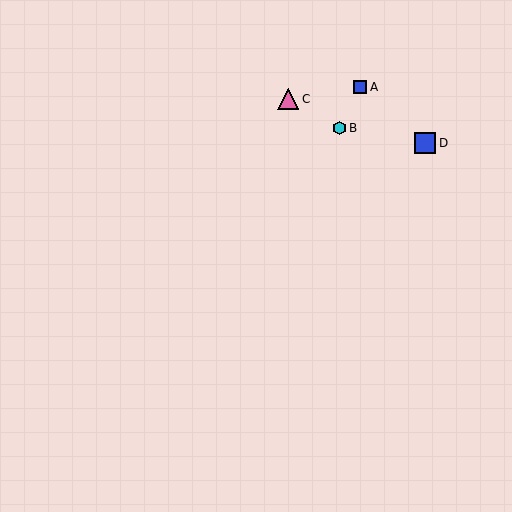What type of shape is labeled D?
Shape D is a blue square.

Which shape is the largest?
The blue square (labeled D) is the largest.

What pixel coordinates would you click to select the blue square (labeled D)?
Click at (425, 143) to select the blue square D.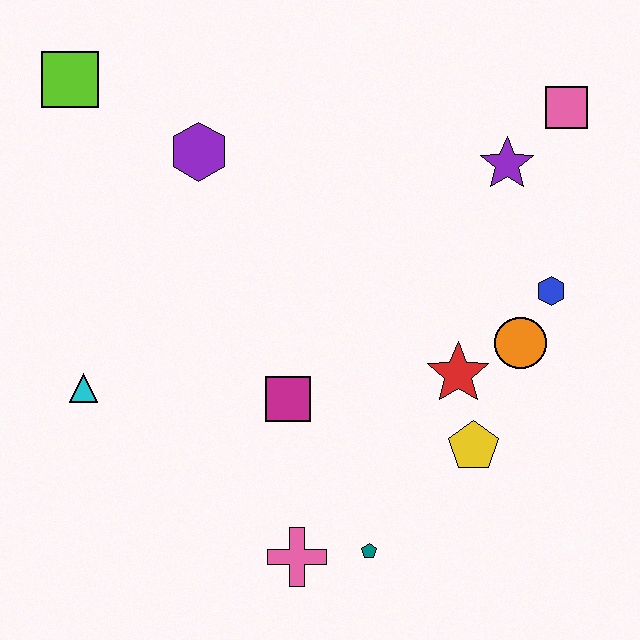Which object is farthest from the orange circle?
The lime square is farthest from the orange circle.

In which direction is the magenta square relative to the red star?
The magenta square is to the left of the red star.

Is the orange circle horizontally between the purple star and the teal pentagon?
No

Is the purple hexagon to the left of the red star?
Yes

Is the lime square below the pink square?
No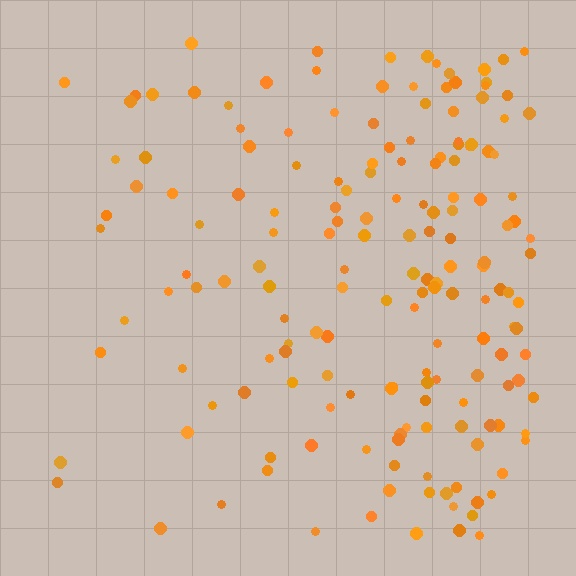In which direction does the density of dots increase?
From left to right, with the right side densest.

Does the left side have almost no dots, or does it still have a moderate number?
Still a moderate number, just noticeably fewer than the right.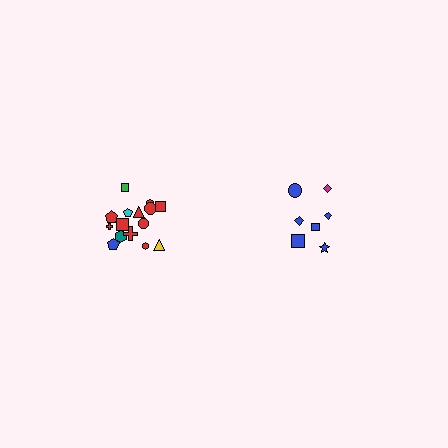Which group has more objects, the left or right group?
The left group.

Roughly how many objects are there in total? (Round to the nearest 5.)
Roughly 20 objects in total.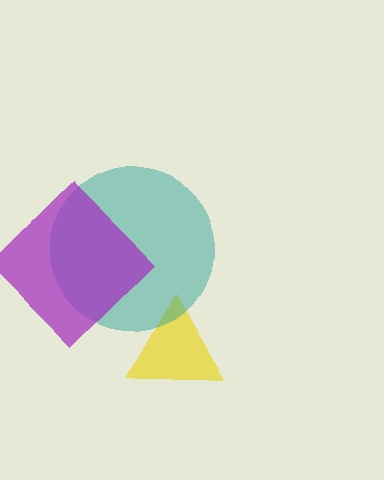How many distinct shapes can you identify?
There are 3 distinct shapes: a yellow triangle, a teal circle, a purple diamond.